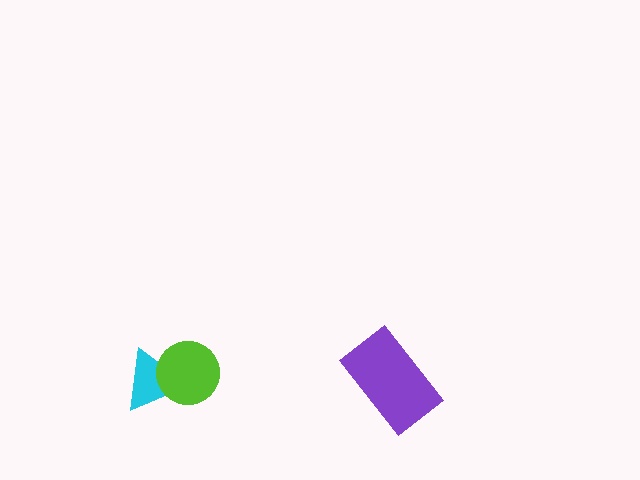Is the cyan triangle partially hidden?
Yes, it is partially covered by another shape.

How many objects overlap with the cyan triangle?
1 object overlaps with the cyan triangle.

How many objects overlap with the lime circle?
1 object overlaps with the lime circle.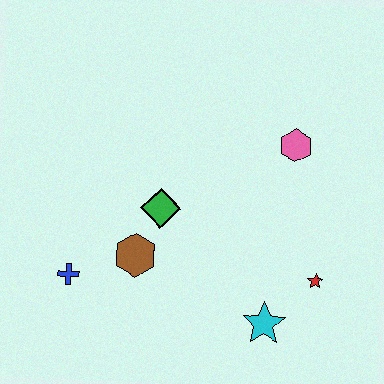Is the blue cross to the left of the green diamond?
Yes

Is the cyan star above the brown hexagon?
No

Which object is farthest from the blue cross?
The pink hexagon is farthest from the blue cross.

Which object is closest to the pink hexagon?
The red star is closest to the pink hexagon.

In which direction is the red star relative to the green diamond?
The red star is to the right of the green diamond.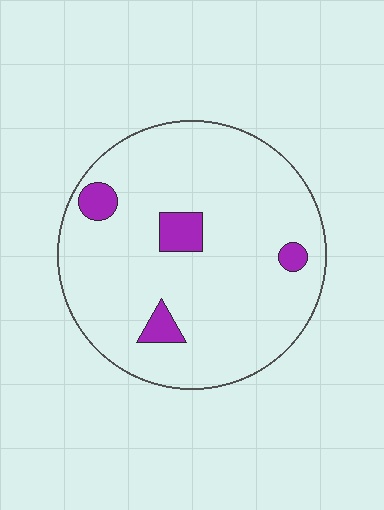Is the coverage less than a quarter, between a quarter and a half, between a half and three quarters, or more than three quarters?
Less than a quarter.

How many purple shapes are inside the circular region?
4.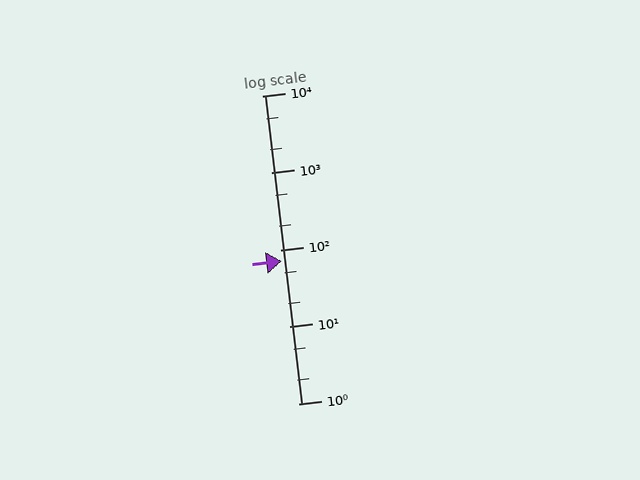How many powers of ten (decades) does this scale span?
The scale spans 4 decades, from 1 to 10000.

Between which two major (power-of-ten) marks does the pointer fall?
The pointer is between 10 and 100.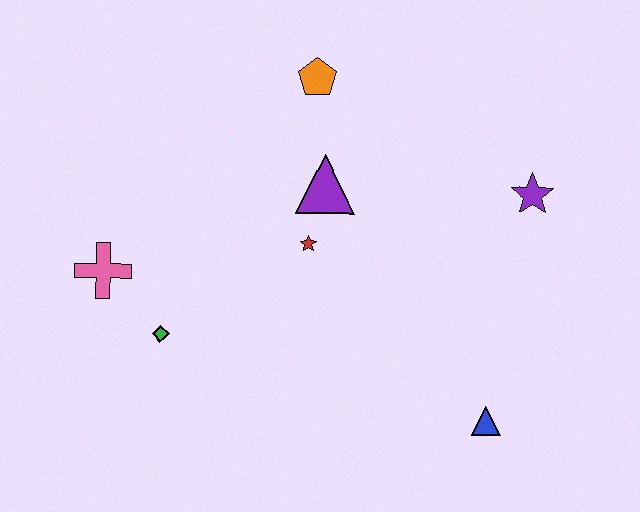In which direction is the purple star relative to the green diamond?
The purple star is to the right of the green diamond.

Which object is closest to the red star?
The purple triangle is closest to the red star.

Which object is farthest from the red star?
The blue triangle is farthest from the red star.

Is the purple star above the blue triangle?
Yes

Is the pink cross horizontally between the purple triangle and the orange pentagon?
No